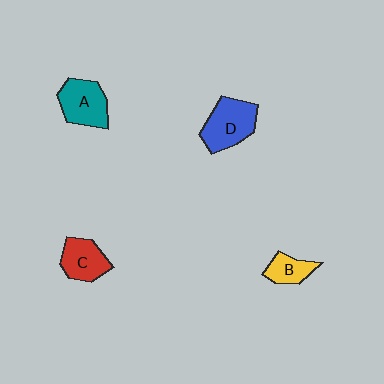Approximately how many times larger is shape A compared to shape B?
Approximately 1.7 times.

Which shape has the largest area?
Shape D (blue).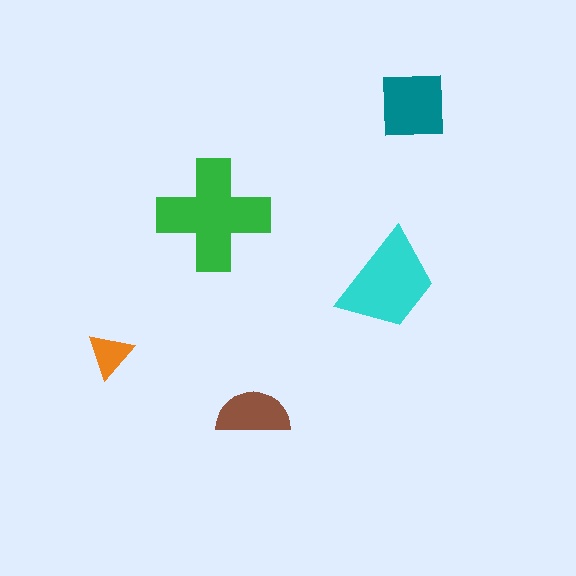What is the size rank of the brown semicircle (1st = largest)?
4th.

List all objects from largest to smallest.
The green cross, the cyan trapezoid, the teal square, the brown semicircle, the orange triangle.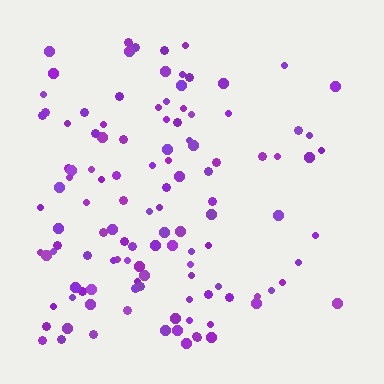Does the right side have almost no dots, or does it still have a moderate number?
Still a moderate number, just noticeably fewer than the left.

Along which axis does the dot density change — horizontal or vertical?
Horizontal.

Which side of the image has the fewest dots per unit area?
The right.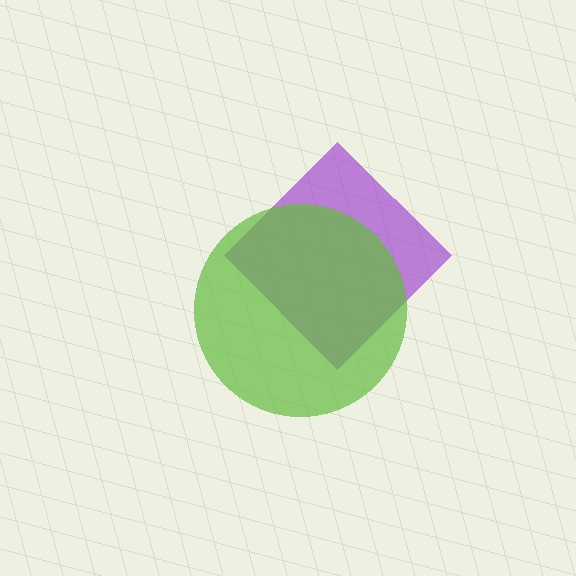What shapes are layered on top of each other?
The layered shapes are: a purple diamond, a lime circle.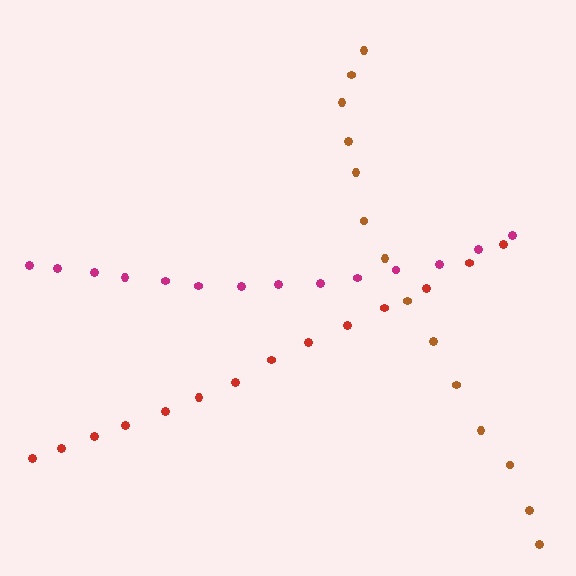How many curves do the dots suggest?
There are 3 distinct paths.